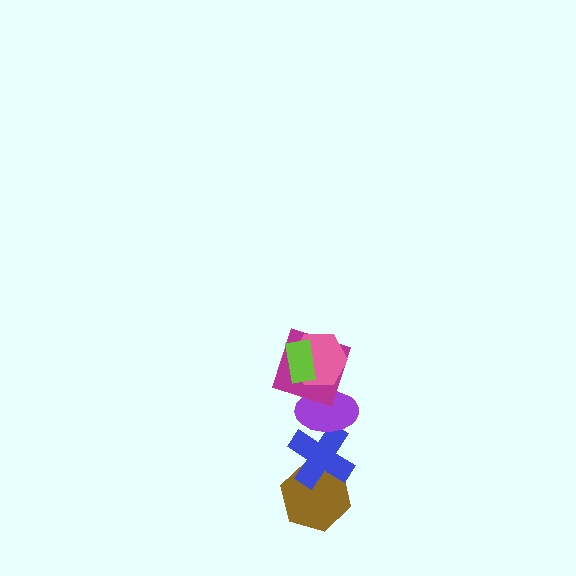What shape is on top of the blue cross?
The purple ellipse is on top of the blue cross.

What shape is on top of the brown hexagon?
The blue cross is on top of the brown hexagon.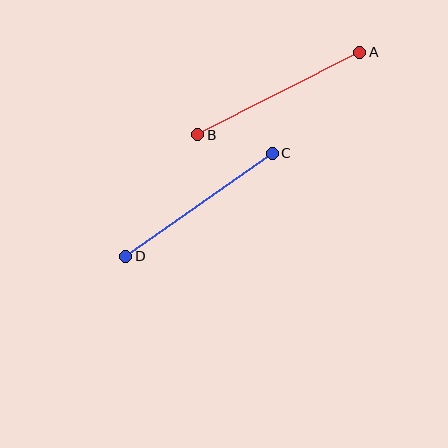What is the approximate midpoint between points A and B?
The midpoint is at approximately (279, 93) pixels.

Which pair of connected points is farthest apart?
Points A and B are farthest apart.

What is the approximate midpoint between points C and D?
The midpoint is at approximately (199, 205) pixels.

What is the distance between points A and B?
The distance is approximately 182 pixels.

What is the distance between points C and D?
The distance is approximately 179 pixels.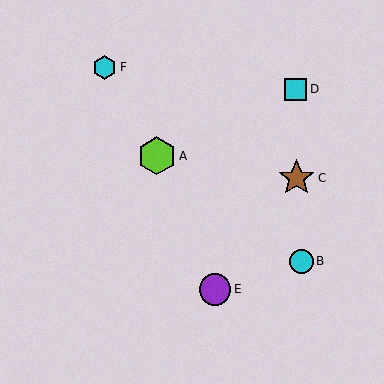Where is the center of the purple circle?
The center of the purple circle is at (215, 289).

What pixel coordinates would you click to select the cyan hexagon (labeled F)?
Click at (105, 67) to select the cyan hexagon F.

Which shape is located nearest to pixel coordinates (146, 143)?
The lime hexagon (labeled A) at (157, 156) is nearest to that location.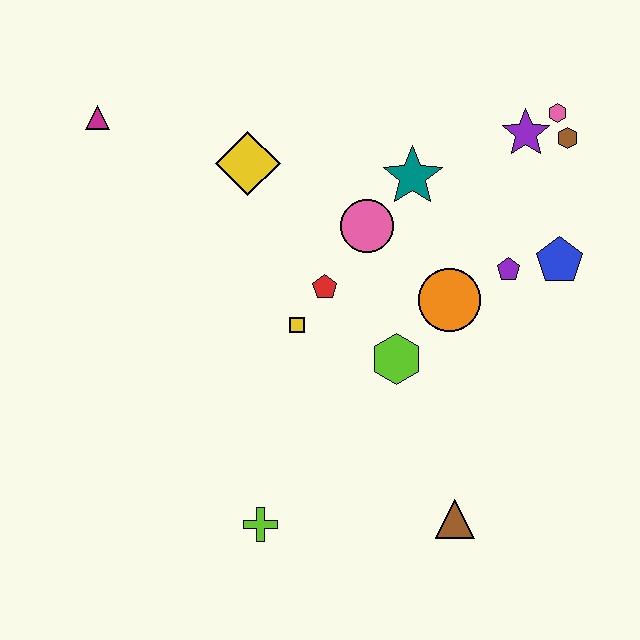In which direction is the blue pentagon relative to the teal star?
The blue pentagon is to the right of the teal star.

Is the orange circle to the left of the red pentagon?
No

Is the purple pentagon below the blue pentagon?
Yes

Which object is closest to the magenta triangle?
The yellow diamond is closest to the magenta triangle.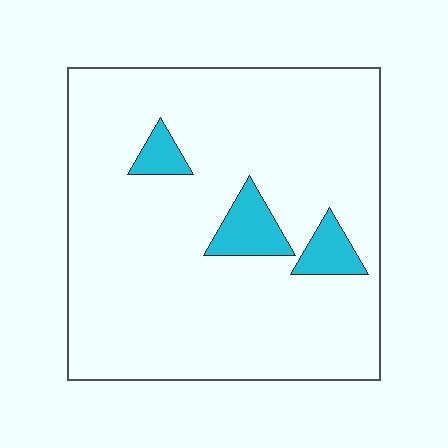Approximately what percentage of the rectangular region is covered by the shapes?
Approximately 10%.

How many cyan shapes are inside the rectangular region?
3.